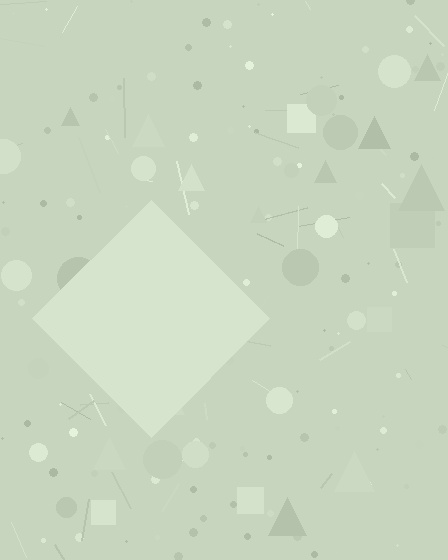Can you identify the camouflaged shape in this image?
The camouflaged shape is a diamond.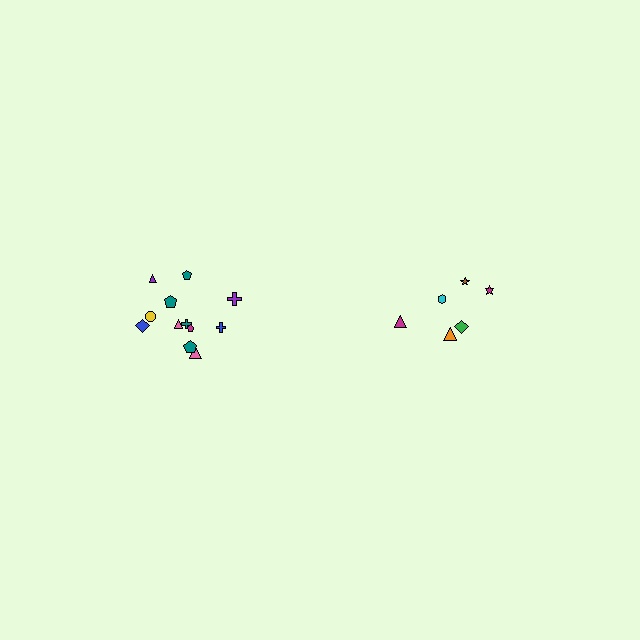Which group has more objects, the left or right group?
The left group.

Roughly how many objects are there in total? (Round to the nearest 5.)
Roughly 20 objects in total.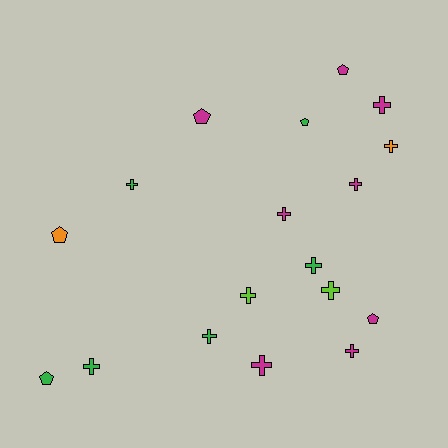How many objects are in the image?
There are 18 objects.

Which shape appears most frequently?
Cross, with 12 objects.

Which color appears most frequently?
Magenta, with 8 objects.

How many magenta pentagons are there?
There are 3 magenta pentagons.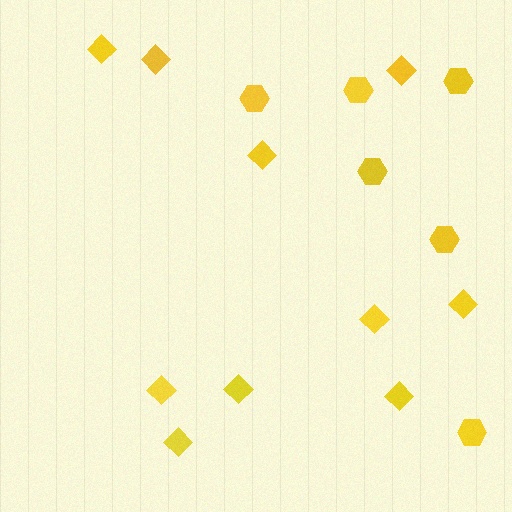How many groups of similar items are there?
There are 2 groups: one group of hexagons (6) and one group of diamonds (10).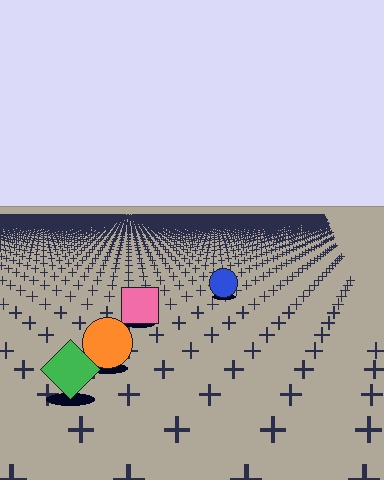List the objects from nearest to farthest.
From nearest to farthest: the green diamond, the orange circle, the pink square, the blue circle.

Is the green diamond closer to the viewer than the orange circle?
Yes. The green diamond is closer — you can tell from the texture gradient: the ground texture is coarser near it.